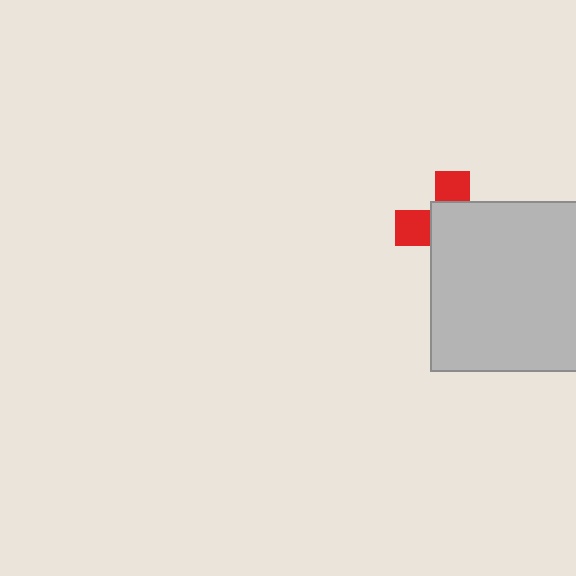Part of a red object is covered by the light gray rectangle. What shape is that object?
It is a cross.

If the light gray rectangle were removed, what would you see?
You would see the complete red cross.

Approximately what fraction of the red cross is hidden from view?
Roughly 67% of the red cross is hidden behind the light gray rectangle.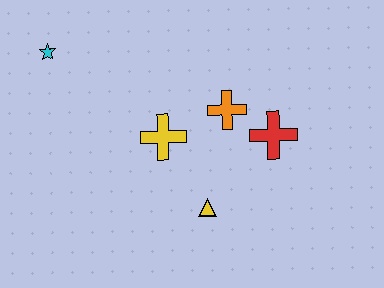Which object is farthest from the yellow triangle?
The cyan star is farthest from the yellow triangle.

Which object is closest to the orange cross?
The red cross is closest to the orange cross.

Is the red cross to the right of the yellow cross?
Yes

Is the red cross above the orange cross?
No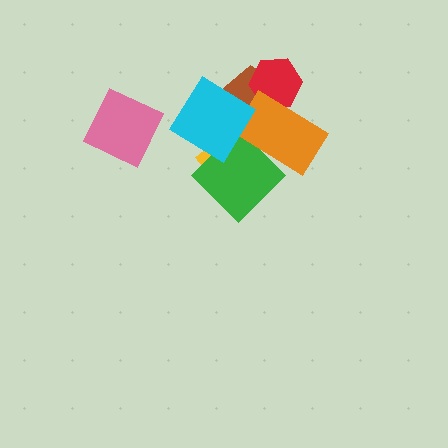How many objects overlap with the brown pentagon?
4 objects overlap with the brown pentagon.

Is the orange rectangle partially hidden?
Yes, it is partially covered by another shape.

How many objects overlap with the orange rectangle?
5 objects overlap with the orange rectangle.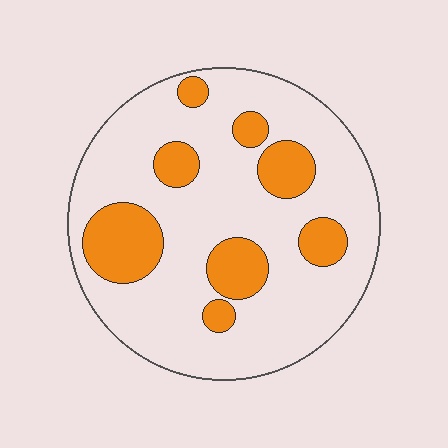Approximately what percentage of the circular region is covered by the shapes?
Approximately 25%.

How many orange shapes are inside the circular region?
8.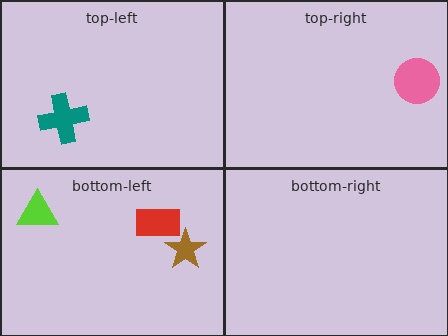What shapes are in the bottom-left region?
The lime triangle, the brown star, the red rectangle.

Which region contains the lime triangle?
The bottom-left region.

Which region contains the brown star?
The bottom-left region.